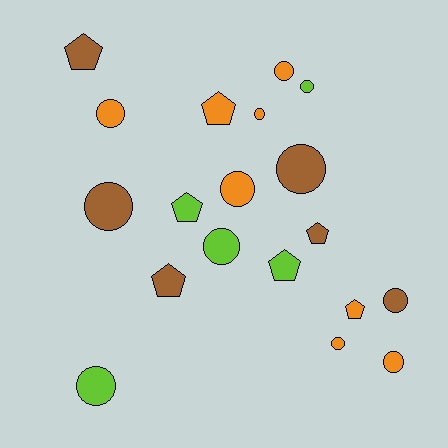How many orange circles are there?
There are 6 orange circles.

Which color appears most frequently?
Orange, with 8 objects.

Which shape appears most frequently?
Circle, with 12 objects.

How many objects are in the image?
There are 19 objects.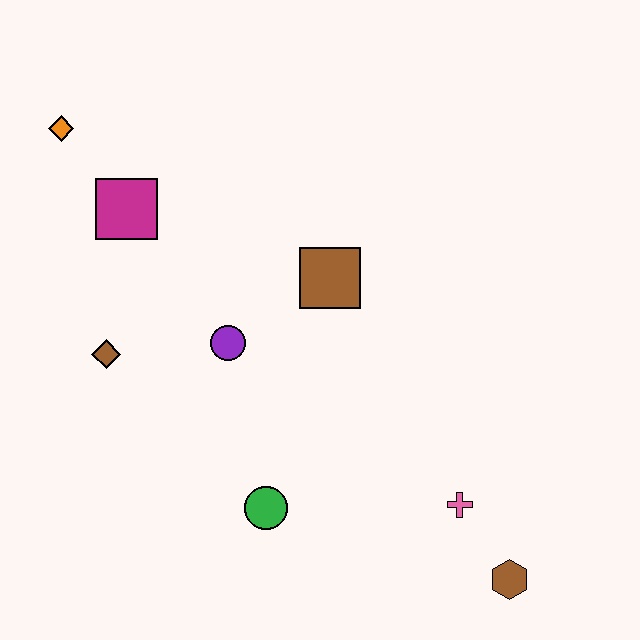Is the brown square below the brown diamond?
No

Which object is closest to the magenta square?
The orange diamond is closest to the magenta square.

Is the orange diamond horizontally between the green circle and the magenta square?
No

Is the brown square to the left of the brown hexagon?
Yes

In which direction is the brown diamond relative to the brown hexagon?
The brown diamond is to the left of the brown hexagon.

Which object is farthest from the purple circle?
The brown hexagon is farthest from the purple circle.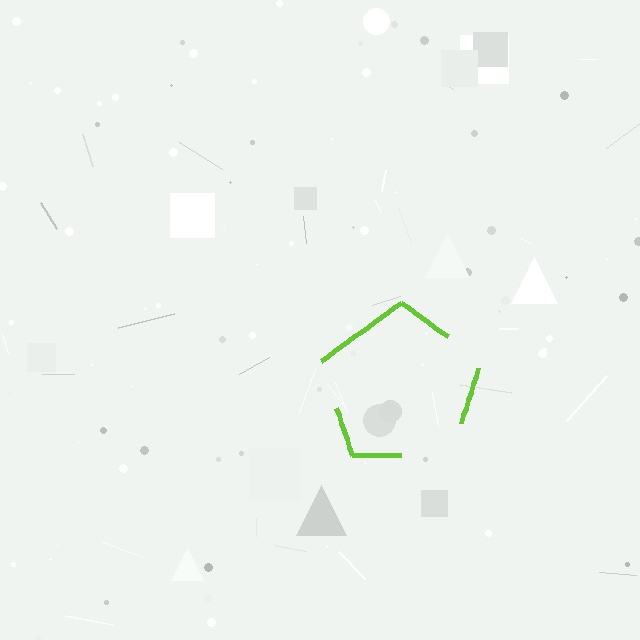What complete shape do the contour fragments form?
The contour fragments form a pentagon.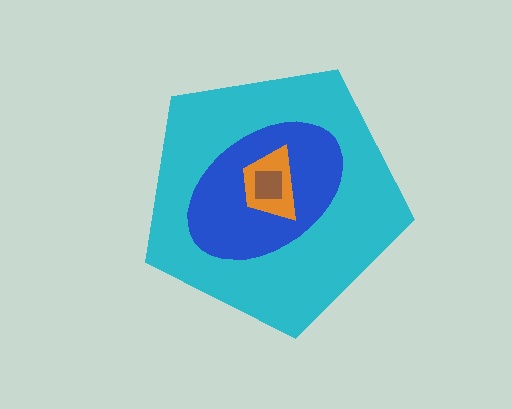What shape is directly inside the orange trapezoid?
The brown square.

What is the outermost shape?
The cyan pentagon.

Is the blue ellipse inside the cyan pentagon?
Yes.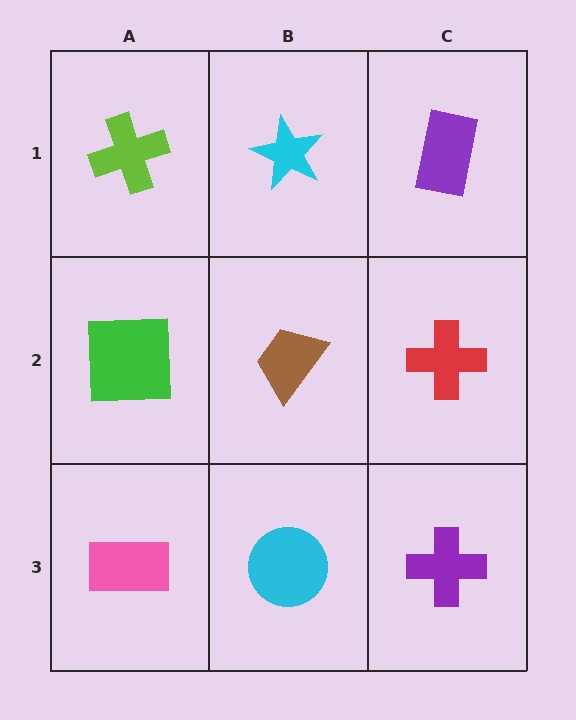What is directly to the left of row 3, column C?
A cyan circle.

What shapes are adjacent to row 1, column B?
A brown trapezoid (row 2, column B), a lime cross (row 1, column A), a purple rectangle (row 1, column C).